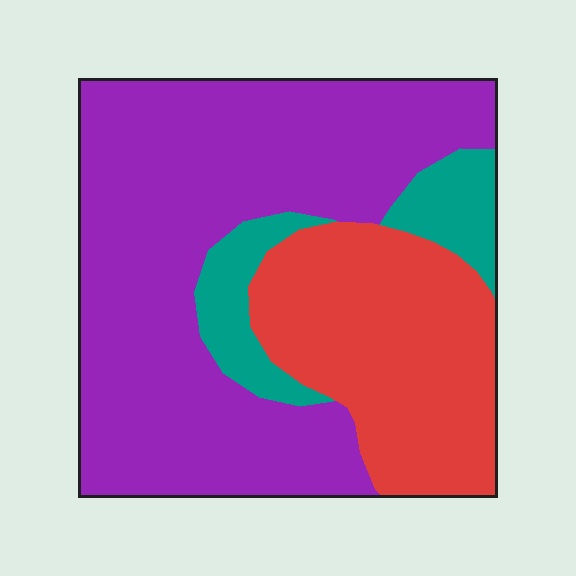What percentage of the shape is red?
Red covers roughly 30% of the shape.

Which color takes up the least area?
Teal, at roughly 10%.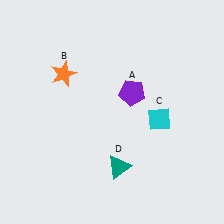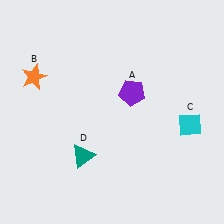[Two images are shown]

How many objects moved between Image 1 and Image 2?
3 objects moved between the two images.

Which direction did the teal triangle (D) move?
The teal triangle (D) moved left.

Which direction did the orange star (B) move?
The orange star (B) moved left.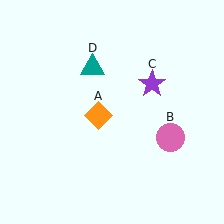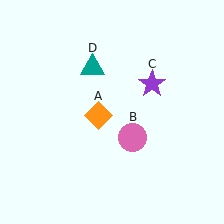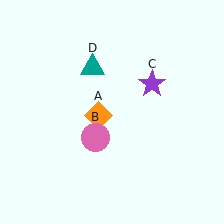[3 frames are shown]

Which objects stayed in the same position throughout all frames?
Orange diamond (object A) and purple star (object C) and teal triangle (object D) remained stationary.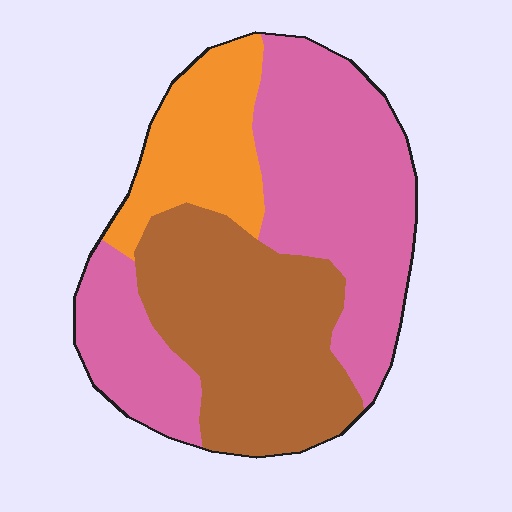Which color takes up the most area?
Pink, at roughly 45%.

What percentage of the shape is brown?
Brown takes up about one third (1/3) of the shape.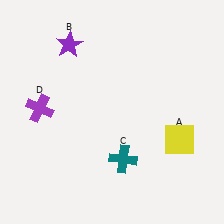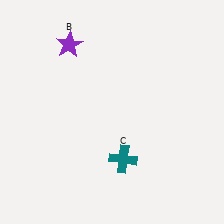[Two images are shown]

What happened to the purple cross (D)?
The purple cross (D) was removed in Image 2. It was in the top-left area of Image 1.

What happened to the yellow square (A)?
The yellow square (A) was removed in Image 2. It was in the bottom-right area of Image 1.